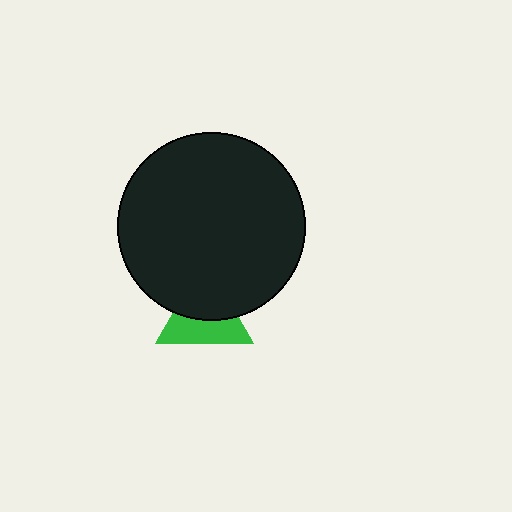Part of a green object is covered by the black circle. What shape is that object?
It is a triangle.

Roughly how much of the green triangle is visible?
About half of it is visible (roughly 49%).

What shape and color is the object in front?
The object in front is a black circle.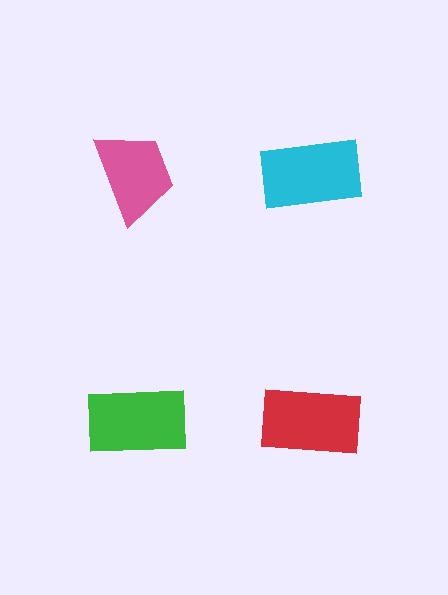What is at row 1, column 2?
A cyan rectangle.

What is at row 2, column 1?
A green rectangle.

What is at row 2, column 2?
A red rectangle.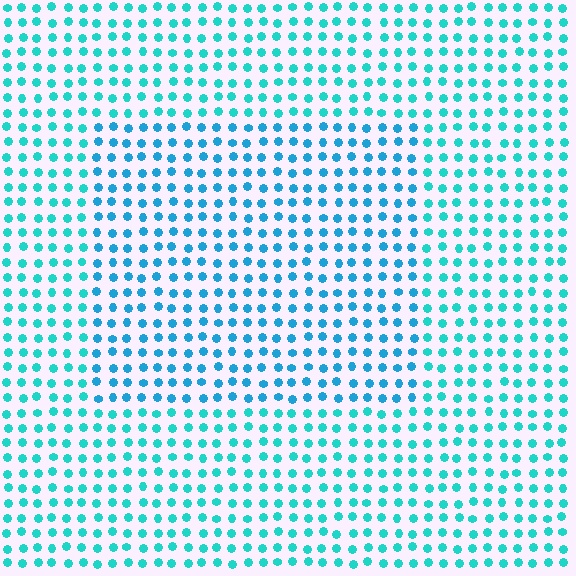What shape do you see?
I see a rectangle.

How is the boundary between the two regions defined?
The boundary is defined purely by a slight shift in hue (about 22 degrees). Spacing, size, and orientation are identical on both sides.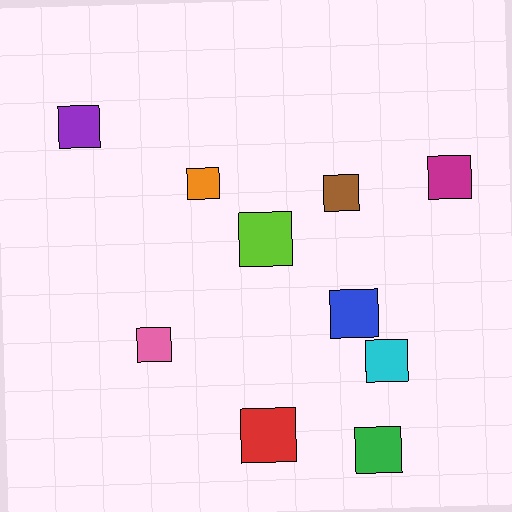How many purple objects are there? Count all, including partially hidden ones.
There is 1 purple object.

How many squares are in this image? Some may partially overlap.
There are 10 squares.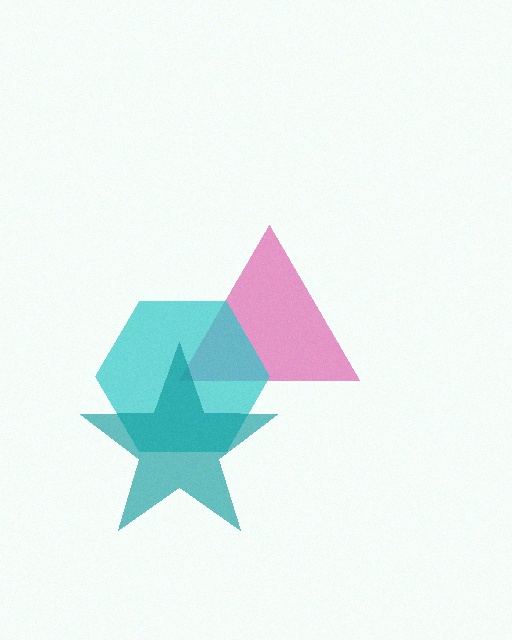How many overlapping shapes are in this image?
There are 3 overlapping shapes in the image.